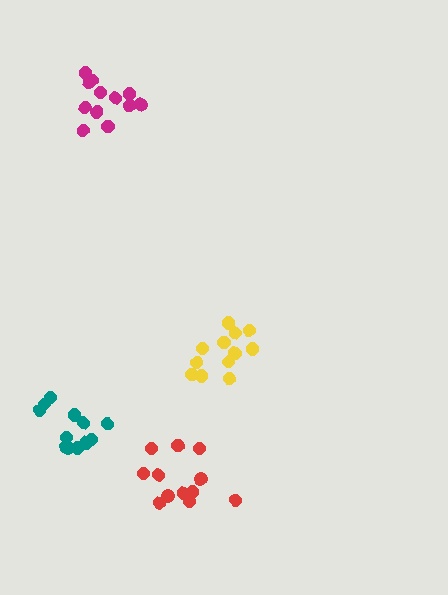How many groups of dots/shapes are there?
There are 4 groups.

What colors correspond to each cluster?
The clusters are colored: red, yellow, magenta, teal.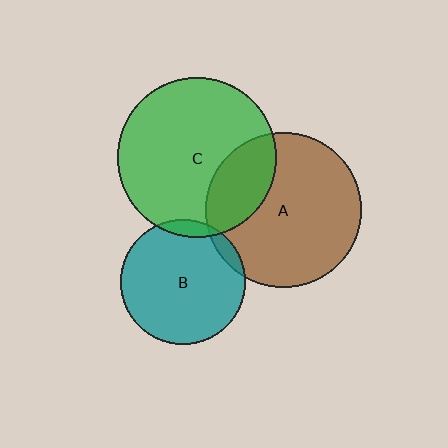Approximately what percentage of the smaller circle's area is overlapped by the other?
Approximately 5%.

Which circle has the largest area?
Circle C (green).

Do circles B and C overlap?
Yes.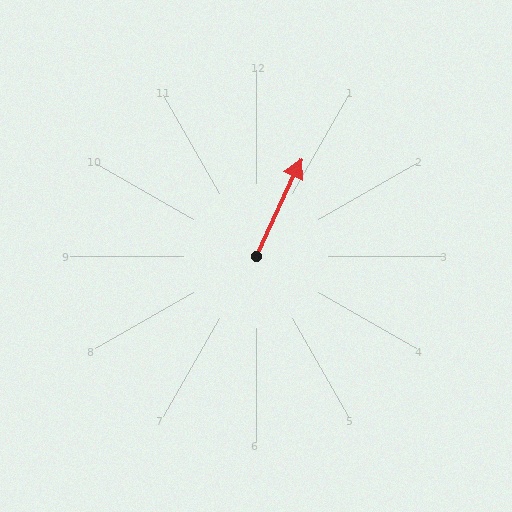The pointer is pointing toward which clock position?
Roughly 1 o'clock.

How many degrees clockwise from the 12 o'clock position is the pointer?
Approximately 25 degrees.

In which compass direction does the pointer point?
Northeast.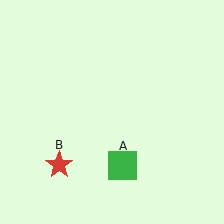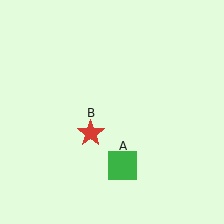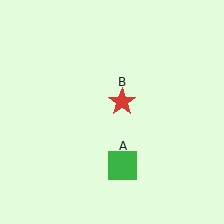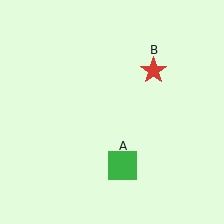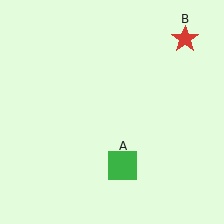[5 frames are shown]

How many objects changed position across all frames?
1 object changed position: red star (object B).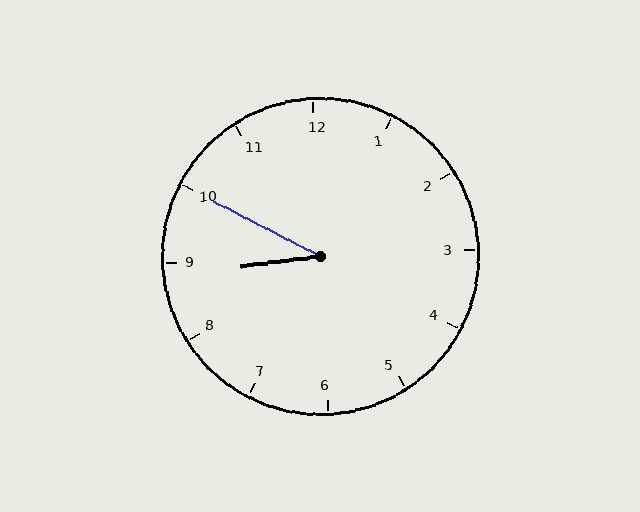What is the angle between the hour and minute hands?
Approximately 35 degrees.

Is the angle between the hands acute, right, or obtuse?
It is acute.